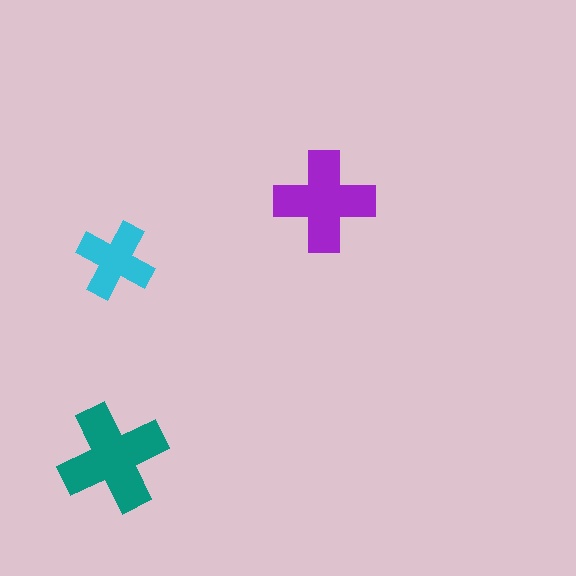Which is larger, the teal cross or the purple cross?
The teal one.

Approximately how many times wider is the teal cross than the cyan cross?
About 1.5 times wider.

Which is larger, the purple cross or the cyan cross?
The purple one.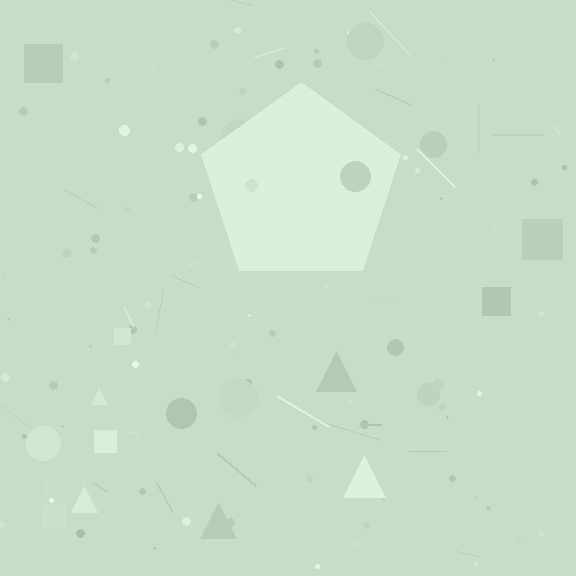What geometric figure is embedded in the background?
A pentagon is embedded in the background.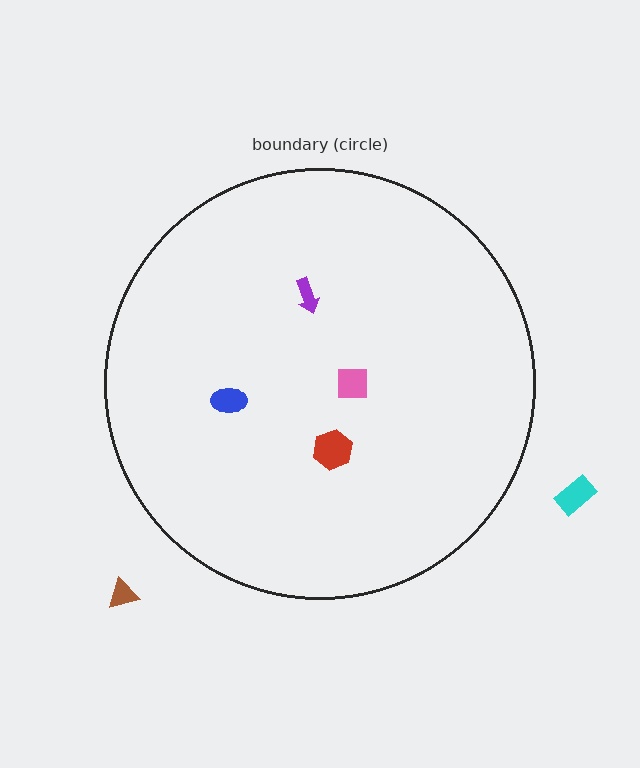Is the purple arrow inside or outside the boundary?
Inside.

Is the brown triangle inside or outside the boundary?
Outside.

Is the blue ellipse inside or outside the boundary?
Inside.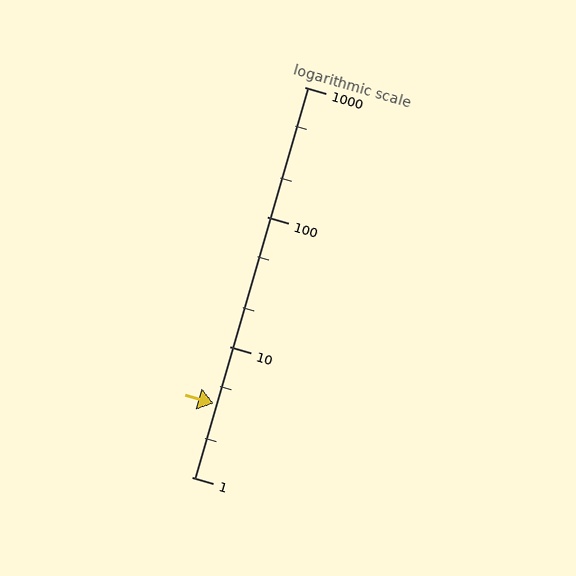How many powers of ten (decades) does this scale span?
The scale spans 3 decades, from 1 to 1000.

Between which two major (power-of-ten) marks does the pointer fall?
The pointer is between 1 and 10.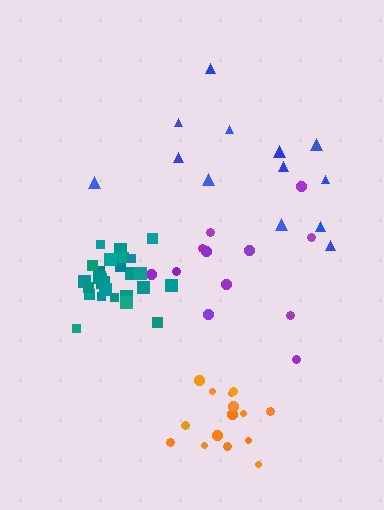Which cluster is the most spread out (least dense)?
Blue.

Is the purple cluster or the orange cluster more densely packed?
Orange.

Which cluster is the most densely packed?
Teal.